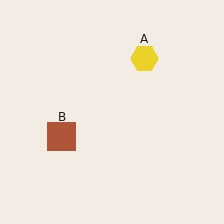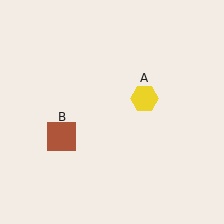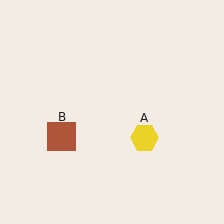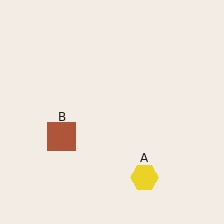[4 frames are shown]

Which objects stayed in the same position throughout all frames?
Brown square (object B) remained stationary.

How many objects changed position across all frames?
1 object changed position: yellow hexagon (object A).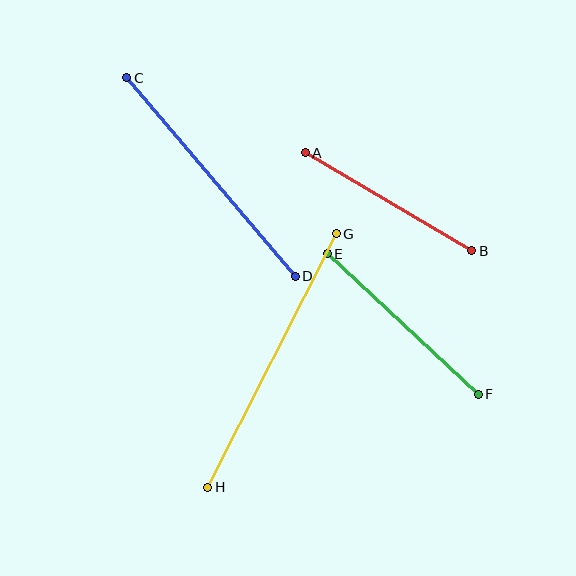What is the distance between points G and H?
The distance is approximately 284 pixels.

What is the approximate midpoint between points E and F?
The midpoint is at approximately (403, 324) pixels.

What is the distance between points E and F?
The distance is approximately 206 pixels.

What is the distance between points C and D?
The distance is approximately 260 pixels.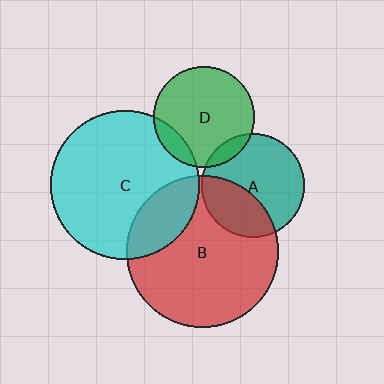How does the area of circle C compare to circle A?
Approximately 2.1 times.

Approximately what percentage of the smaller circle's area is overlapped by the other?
Approximately 10%.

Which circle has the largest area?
Circle B (red).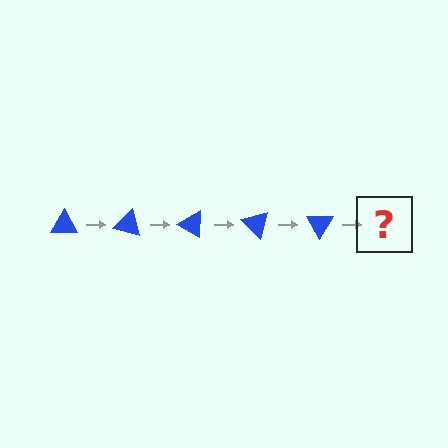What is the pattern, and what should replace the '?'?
The pattern is that the triangle rotates 15 degrees each step. The '?' should be a blue triangle rotated 75 degrees.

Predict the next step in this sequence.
The next step is a blue triangle rotated 75 degrees.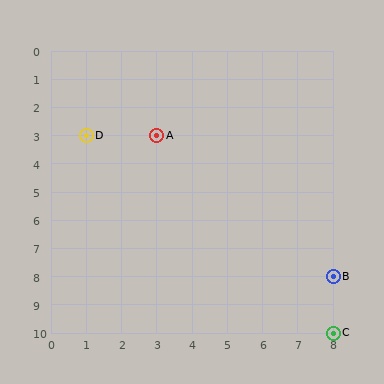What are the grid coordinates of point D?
Point D is at grid coordinates (1, 3).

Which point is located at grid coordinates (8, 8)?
Point B is at (8, 8).